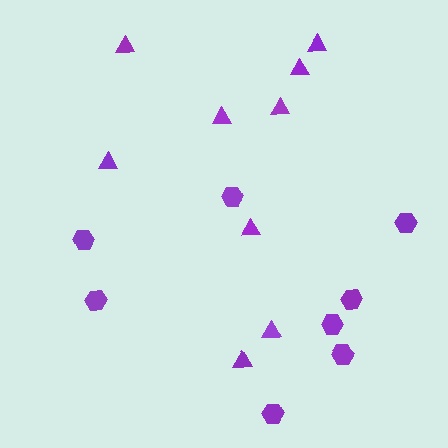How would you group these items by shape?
There are 2 groups: one group of hexagons (8) and one group of triangles (9).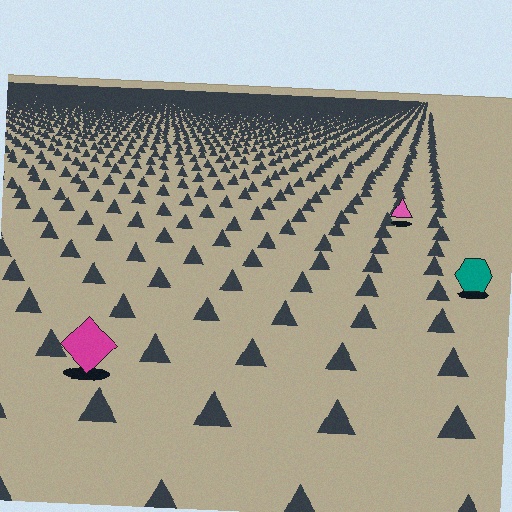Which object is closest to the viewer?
The magenta diamond is closest. The texture marks near it are larger and more spread out.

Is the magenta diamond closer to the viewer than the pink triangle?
Yes. The magenta diamond is closer — you can tell from the texture gradient: the ground texture is coarser near it.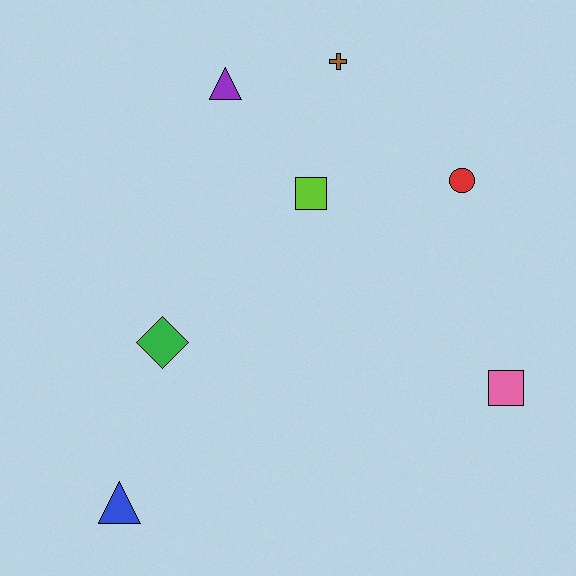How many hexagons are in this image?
There are no hexagons.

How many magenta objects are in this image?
There are no magenta objects.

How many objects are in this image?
There are 7 objects.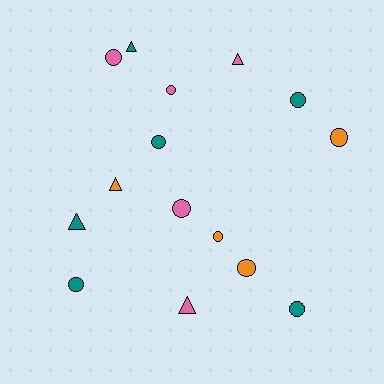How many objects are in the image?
There are 15 objects.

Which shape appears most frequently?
Circle, with 10 objects.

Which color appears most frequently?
Teal, with 6 objects.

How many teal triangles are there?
There are 2 teal triangles.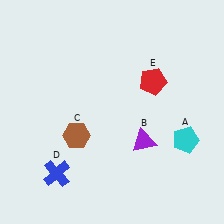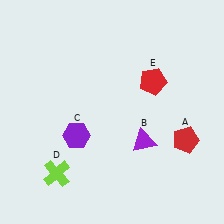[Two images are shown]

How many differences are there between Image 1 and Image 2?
There are 3 differences between the two images.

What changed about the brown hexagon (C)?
In Image 1, C is brown. In Image 2, it changed to purple.